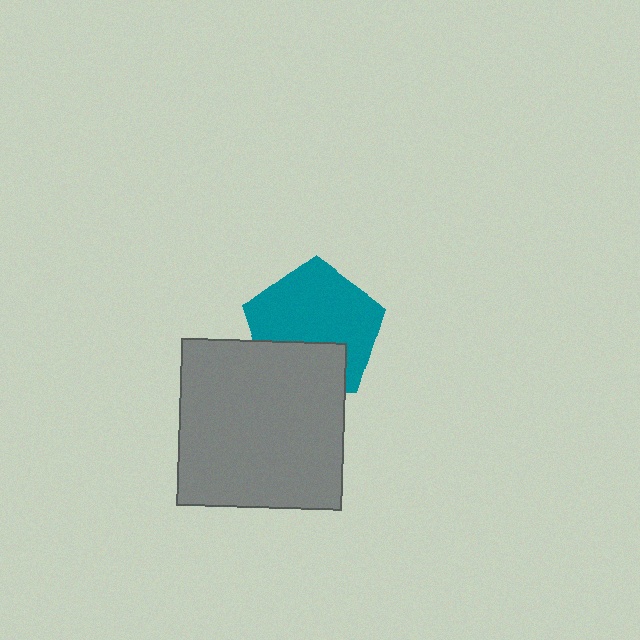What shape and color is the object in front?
The object in front is a gray rectangle.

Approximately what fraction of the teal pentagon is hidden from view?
Roughly 32% of the teal pentagon is hidden behind the gray rectangle.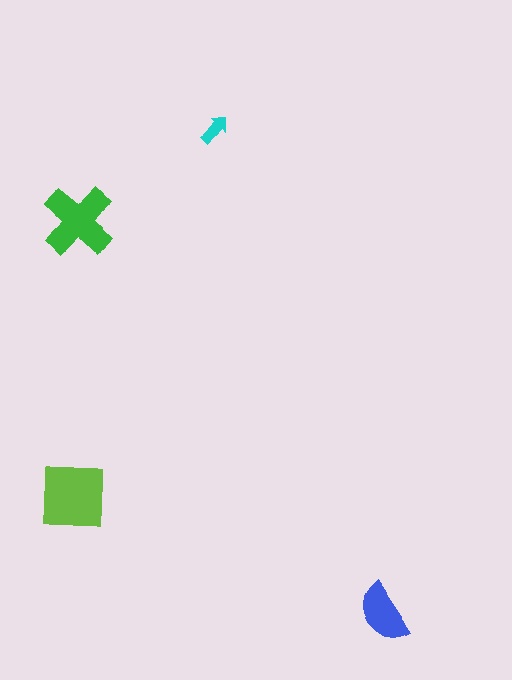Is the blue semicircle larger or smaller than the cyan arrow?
Larger.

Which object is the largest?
The lime square.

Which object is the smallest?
The cyan arrow.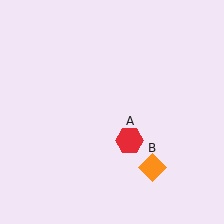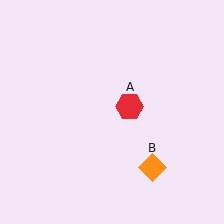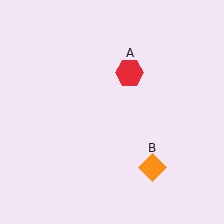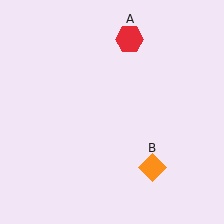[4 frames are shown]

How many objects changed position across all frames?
1 object changed position: red hexagon (object A).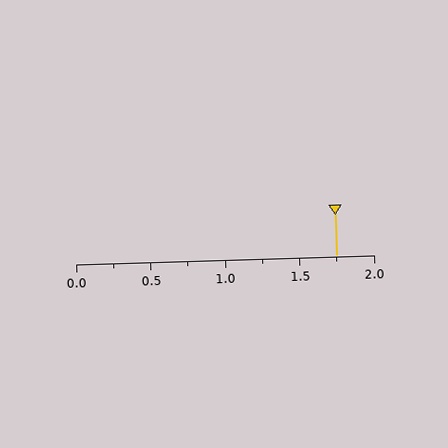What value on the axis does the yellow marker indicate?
The marker indicates approximately 1.75.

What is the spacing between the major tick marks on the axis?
The major ticks are spaced 0.5 apart.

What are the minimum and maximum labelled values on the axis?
The axis runs from 0.0 to 2.0.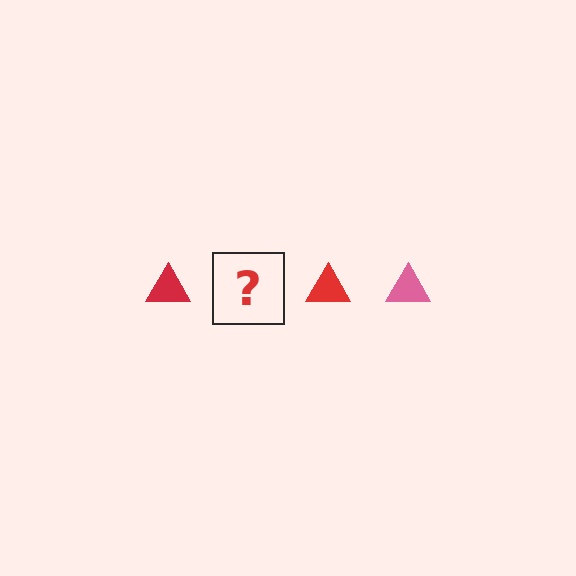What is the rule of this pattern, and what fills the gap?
The rule is that the pattern cycles through red, pink triangles. The gap should be filled with a pink triangle.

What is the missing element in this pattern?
The missing element is a pink triangle.